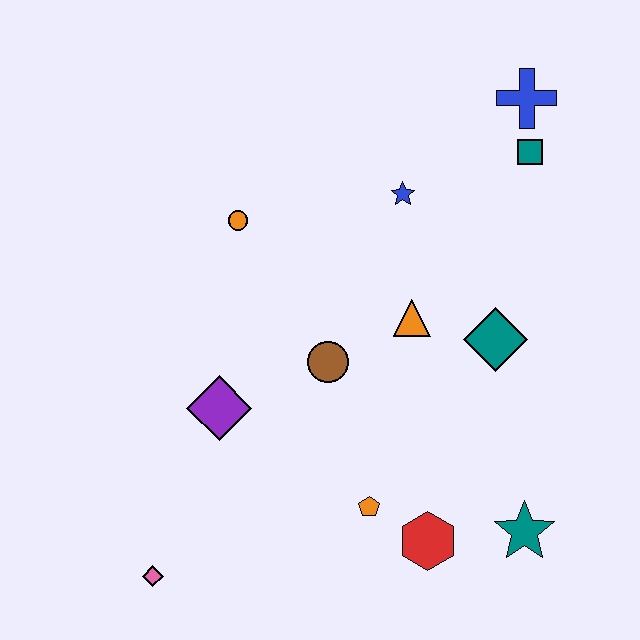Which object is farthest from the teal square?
The pink diamond is farthest from the teal square.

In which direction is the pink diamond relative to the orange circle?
The pink diamond is below the orange circle.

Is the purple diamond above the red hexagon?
Yes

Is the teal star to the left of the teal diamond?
No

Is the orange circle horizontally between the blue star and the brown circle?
No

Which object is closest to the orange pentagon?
The red hexagon is closest to the orange pentagon.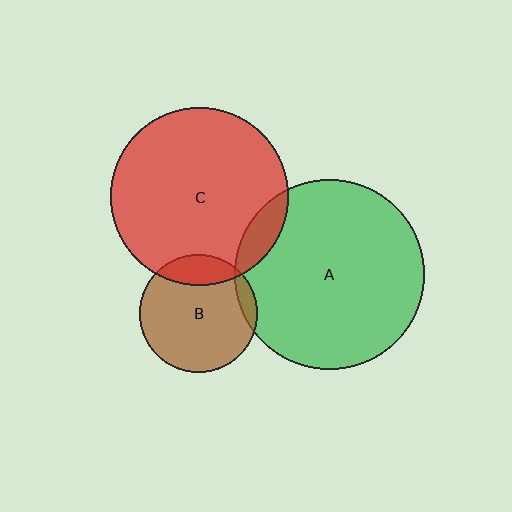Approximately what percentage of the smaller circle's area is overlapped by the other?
Approximately 20%.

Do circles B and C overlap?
Yes.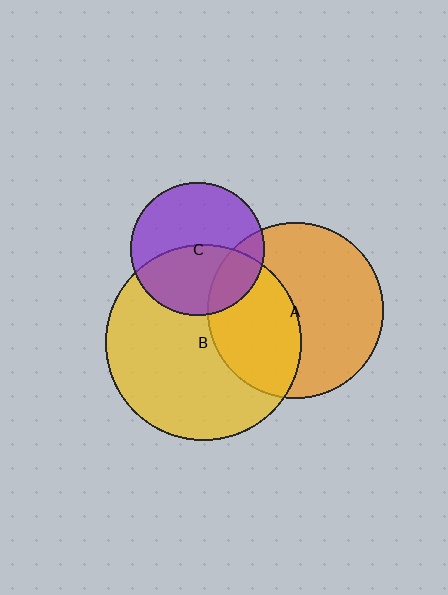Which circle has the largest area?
Circle B (yellow).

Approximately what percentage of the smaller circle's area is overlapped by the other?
Approximately 45%.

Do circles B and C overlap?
Yes.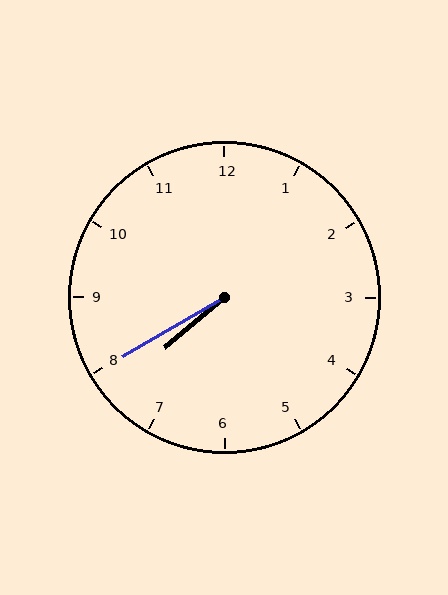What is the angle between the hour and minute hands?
Approximately 10 degrees.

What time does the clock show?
7:40.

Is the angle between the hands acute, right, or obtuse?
It is acute.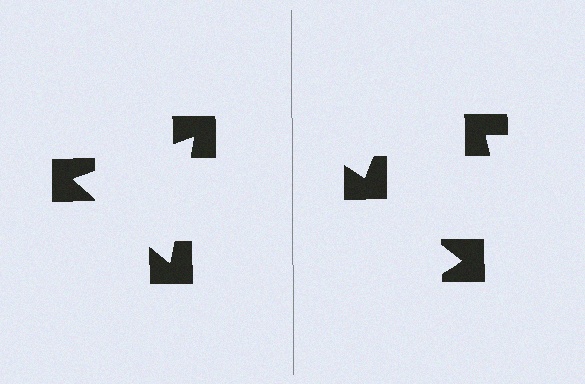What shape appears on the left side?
An illusory triangle.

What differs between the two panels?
The notched squares are positioned identically on both sides; only the wedge orientations differ. On the left they align to a triangle; on the right they are misaligned.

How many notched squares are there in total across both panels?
6 — 3 on each side.